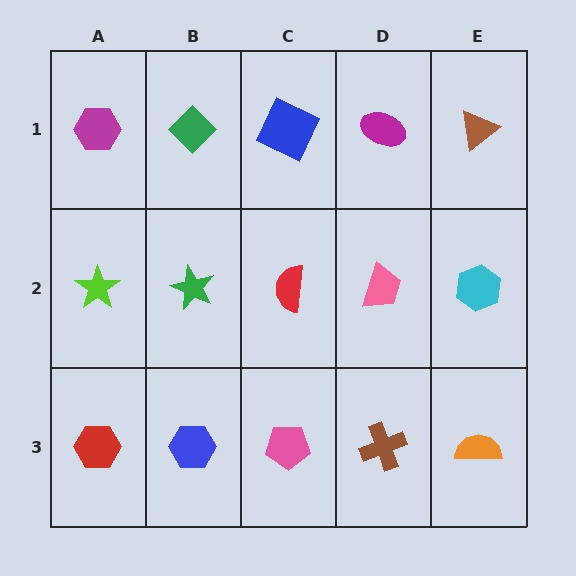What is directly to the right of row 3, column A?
A blue hexagon.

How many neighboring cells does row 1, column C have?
3.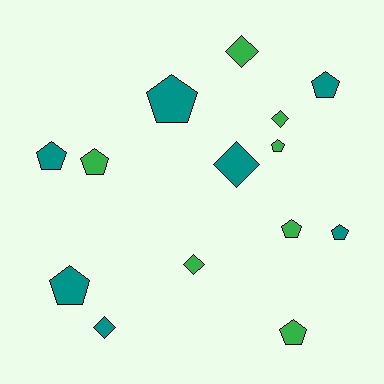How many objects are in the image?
There are 14 objects.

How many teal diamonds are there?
There are 2 teal diamonds.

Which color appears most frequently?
Teal, with 7 objects.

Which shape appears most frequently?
Pentagon, with 9 objects.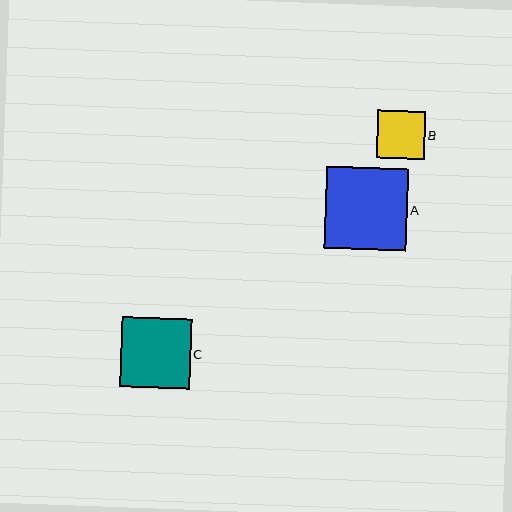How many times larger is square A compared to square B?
Square A is approximately 1.7 times the size of square B.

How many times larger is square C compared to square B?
Square C is approximately 1.5 times the size of square B.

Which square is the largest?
Square A is the largest with a size of approximately 82 pixels.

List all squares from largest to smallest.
From largest to smallest: A, C, B.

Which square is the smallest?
Square B is the smallest with a size of approximately 48 pixels.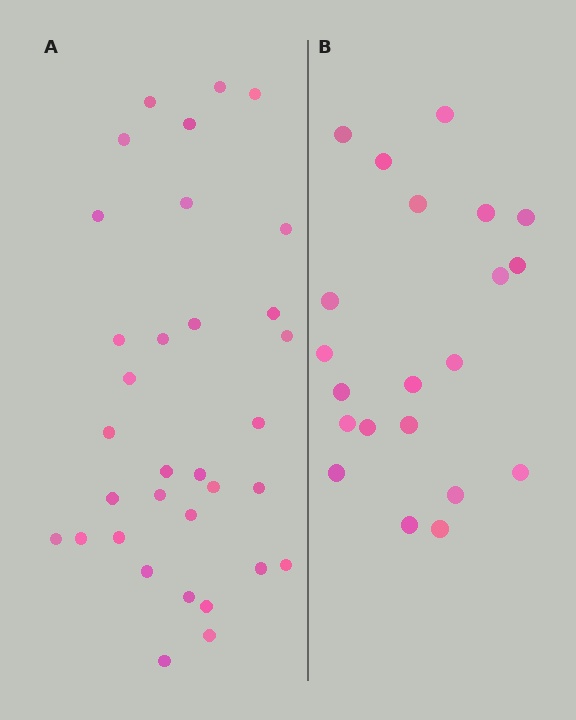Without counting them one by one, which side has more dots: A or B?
Region A (the left region) has more dots.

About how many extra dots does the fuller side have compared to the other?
Region A has roughly 12 or so more dots than region B.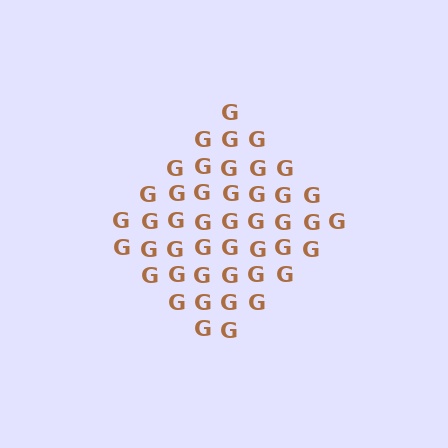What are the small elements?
The small elements are letter G's.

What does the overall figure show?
The overall figure shows a diamond.